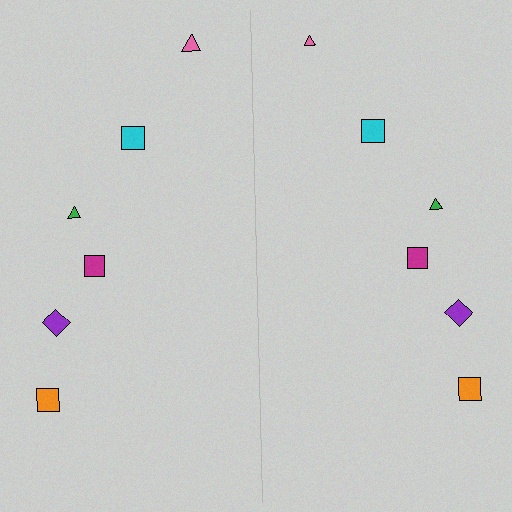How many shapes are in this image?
There are 12 shapes in this image.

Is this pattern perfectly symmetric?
No, the pattern is not perfectly symmetric. The pink triangle on the right side has a different size than its mirror counterpart.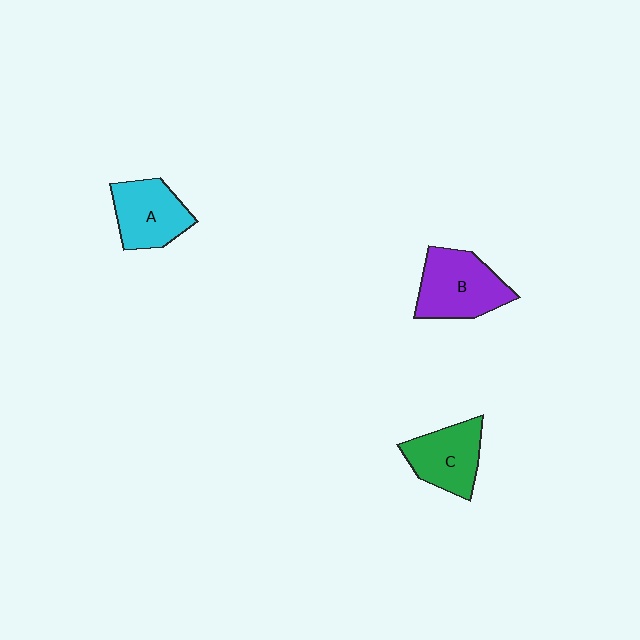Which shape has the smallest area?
Shape C (green).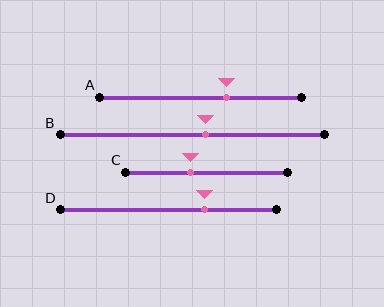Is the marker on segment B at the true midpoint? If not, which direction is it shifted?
No, the marker on segment B is shifted to the right by about 5% of the segment length.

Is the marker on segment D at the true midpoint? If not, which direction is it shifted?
No, the marker on segment D is shifted to the right by about 17% of the segment length.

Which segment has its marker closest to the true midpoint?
Segment B has its marker closest to the true midpoint.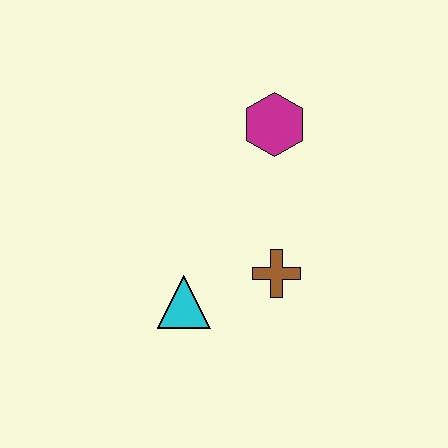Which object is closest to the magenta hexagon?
The brown cross is closest to the magenta hexagon.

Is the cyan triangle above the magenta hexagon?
No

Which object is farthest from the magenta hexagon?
The cyan triangle is farthest from the magenta hexagon.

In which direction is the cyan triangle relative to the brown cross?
The cyan triangle is to the left of the brown cross.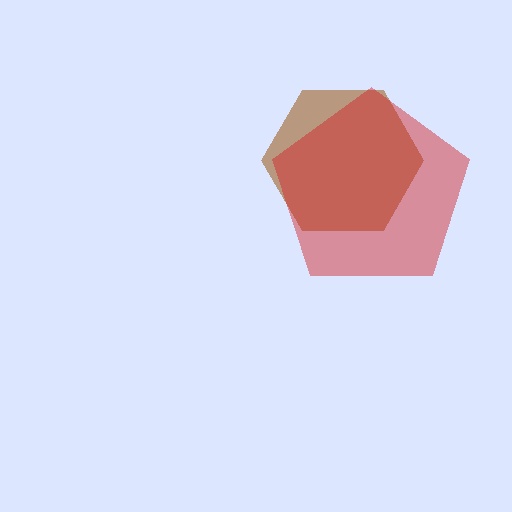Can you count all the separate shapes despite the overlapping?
Yes, there are 2 separate shapes.